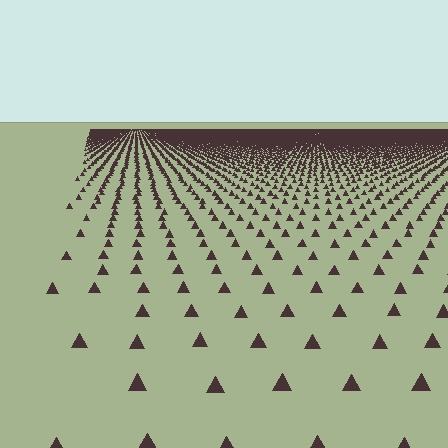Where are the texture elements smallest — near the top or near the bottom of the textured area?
Near the top.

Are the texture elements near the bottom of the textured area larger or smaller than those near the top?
Larger. Near the bottom, elements are closer to the viewer and appear at a bigger on-screen size.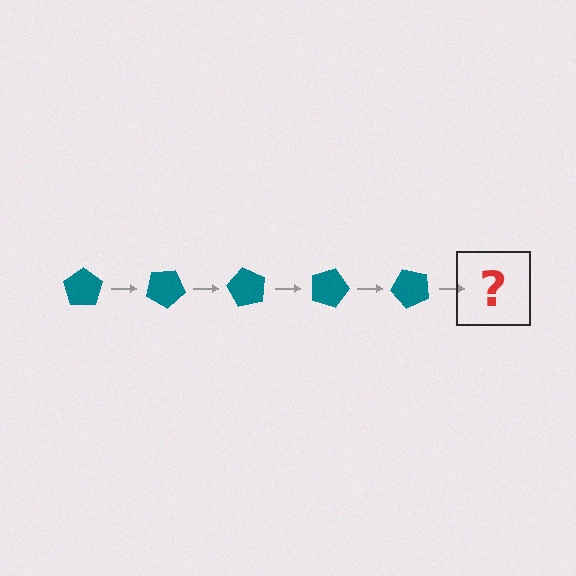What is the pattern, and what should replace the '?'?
The pattern is that the pentagon rotates 30 degrees each step. The '?' should be a teal pentagon rotated 150 degrees.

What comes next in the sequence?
The next element should be a teal pentagon rotated 150 degrees.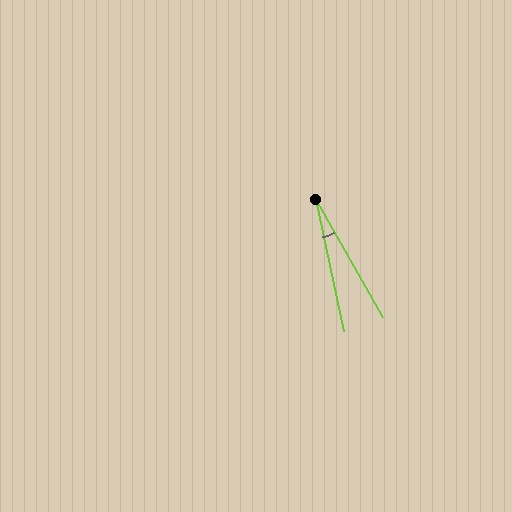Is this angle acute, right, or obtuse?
It is acute.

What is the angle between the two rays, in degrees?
Approximately 18 degrees.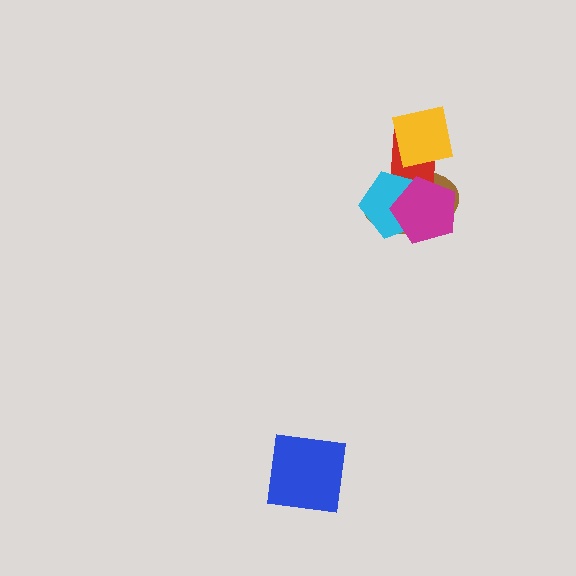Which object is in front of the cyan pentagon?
The magenta pentagon is in front of the cyan pentagon.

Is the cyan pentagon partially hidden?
Yes, it is partially covered by another shape.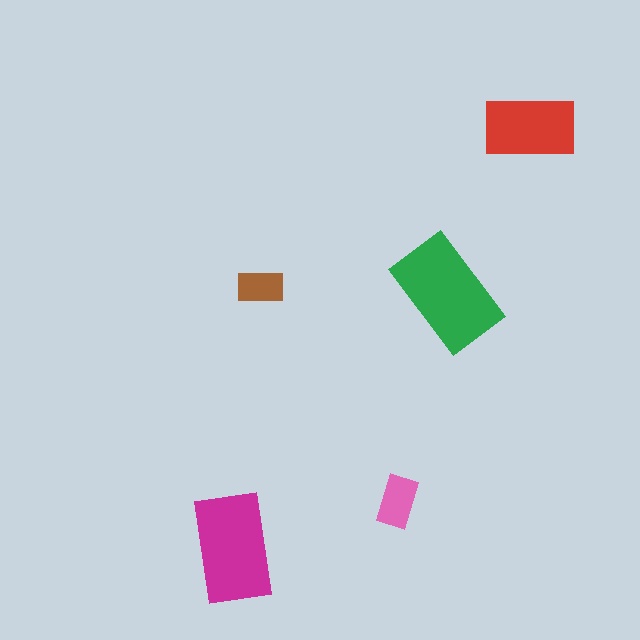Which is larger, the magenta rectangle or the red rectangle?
The magenta one.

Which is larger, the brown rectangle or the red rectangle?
The red one.